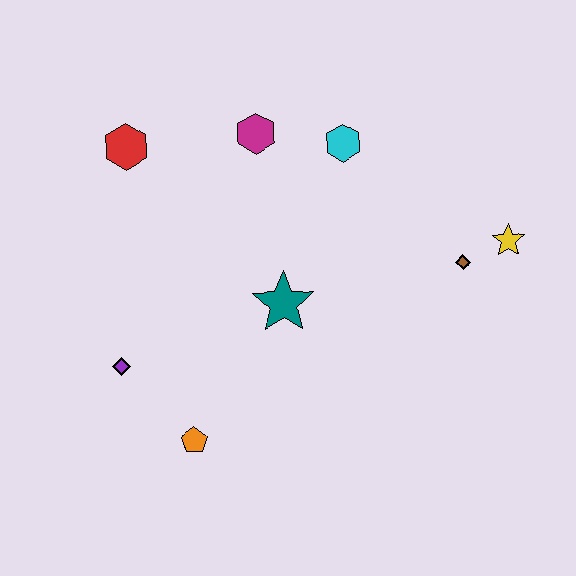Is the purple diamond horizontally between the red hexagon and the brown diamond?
No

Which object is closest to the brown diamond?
The yellow star is closest to the brown diamond.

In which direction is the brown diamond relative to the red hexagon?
The brown diamond is to the right of the red hexagon.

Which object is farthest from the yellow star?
The purple diamond is farthest from the yellow star.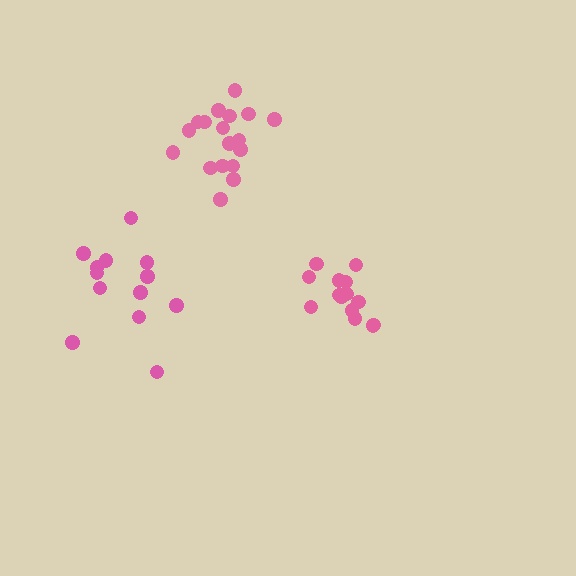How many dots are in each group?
Group 1: 14 dots, Group 2: 13 dots, Group 3: 18 dots (45 total).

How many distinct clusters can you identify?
There are 3 distinct clusters.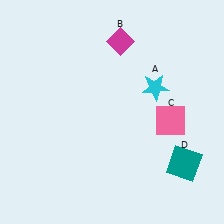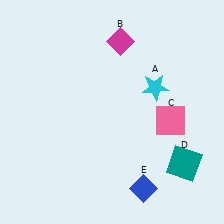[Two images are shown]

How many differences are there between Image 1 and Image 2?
There is 1 difference between the two images.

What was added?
A blue diamond (E) was added in Image 2.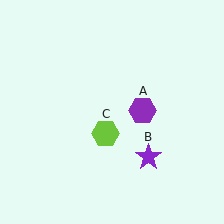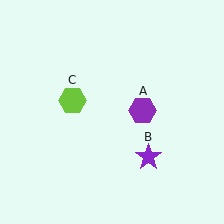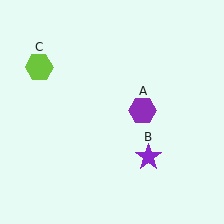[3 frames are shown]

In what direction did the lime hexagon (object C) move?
The lime hexagon (object C) moved up and to the left.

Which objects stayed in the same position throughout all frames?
Purple hexagon (object A) and purple star (object B) remained stationary.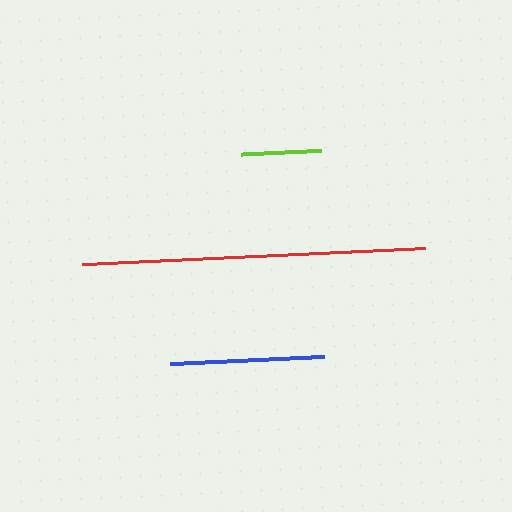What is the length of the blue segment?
The blue segment is approximately 154 pixels long.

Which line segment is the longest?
The red line is the longest at approximately 343 pixels.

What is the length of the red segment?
The red segment is approximately 343 pixels long.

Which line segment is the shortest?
The lime line is the shortest at approximately 81 pixels.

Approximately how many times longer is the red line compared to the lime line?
The red line is approximately 4.2 times the length of the lime line.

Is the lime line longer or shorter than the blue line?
The blue line is longer than the lime line.